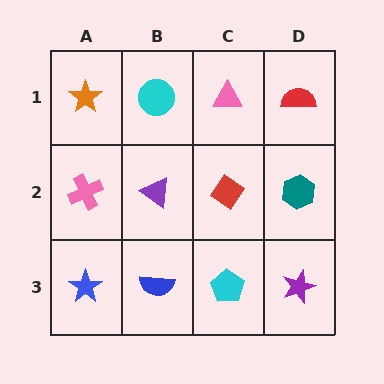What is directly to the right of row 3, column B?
A cyan pentagon.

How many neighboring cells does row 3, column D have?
2.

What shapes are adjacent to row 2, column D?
A red semicircle (row 1, column D), a purple star (row 3, column D), a red diamond (row 2, column C).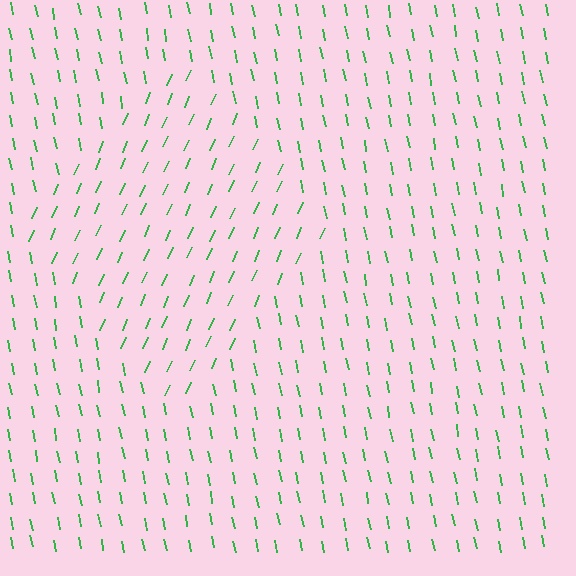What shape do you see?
I see a diamond.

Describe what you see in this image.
The image is filled with small green line segments. A diamond region in the image has lines oriented differently from the surrounding lines, creating a visible texture boundary.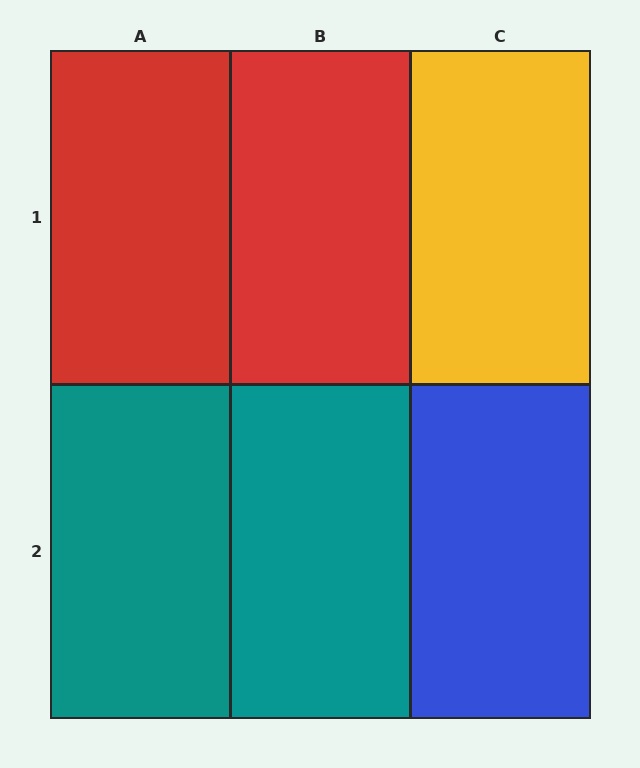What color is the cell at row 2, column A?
Teal.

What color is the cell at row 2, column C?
Blue.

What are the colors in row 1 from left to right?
Red, red, yellow.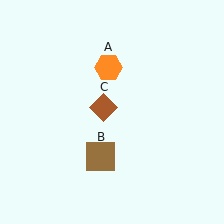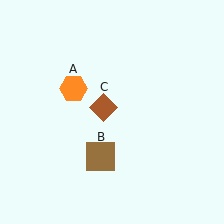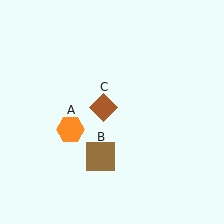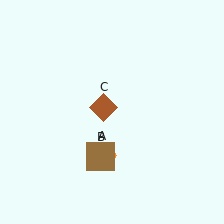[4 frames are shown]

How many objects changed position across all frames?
1 object changed position: orange hexagon (object A).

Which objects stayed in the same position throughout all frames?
Brown square (object B) and brown diamond (object C) remained stationary.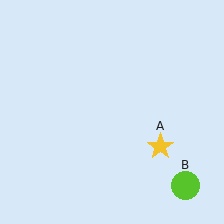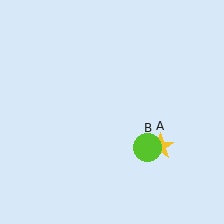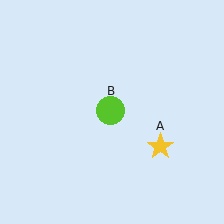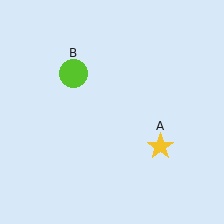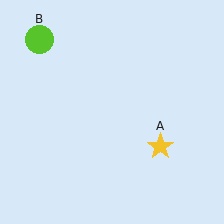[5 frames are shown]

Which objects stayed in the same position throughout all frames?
Yellow star (object A) remained stationary.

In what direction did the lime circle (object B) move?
The lime circle (object B) moved up and to the left.